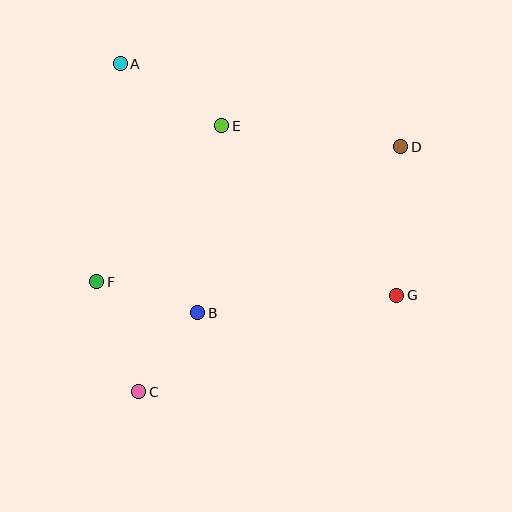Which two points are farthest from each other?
Points A and G are farthest from each other.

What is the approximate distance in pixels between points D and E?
The distance between D and E is approximately 180 pixels.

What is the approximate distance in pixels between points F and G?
The distance between F and G is approximately 301 pixels.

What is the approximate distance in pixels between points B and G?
The distance between B and G is approximately 200 pixels.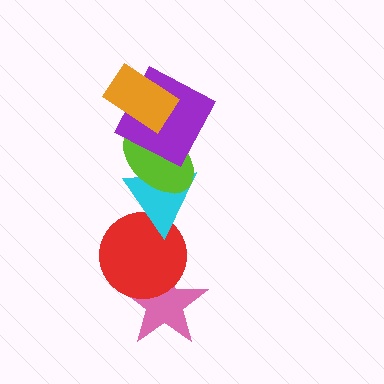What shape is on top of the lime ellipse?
The purple square is on top of the lime ellipse.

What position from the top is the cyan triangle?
The cyan triangle is 4th from the top.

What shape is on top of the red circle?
The cyan triangle is on top of the red circle.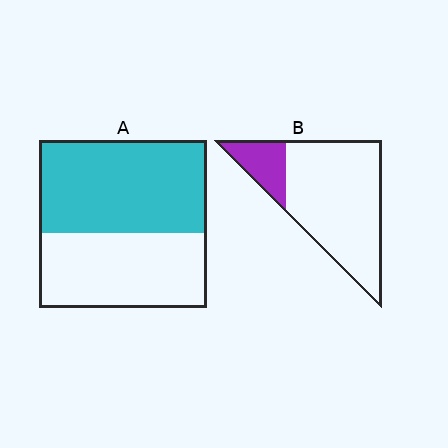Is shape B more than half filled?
No.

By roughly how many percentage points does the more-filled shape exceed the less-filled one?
By roughly 35 percentage points (A over B).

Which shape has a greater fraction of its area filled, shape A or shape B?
Shape A.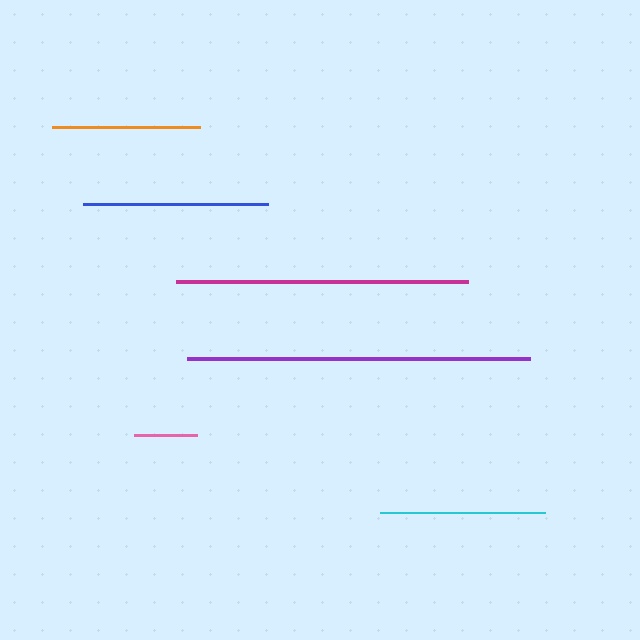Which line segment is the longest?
The purple line is the longest at approximately 344 pixels.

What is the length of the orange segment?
The orange segment is approximately 148 pixels long.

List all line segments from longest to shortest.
From longest to shortest: purple, magenta, blue, cyan, orange, pink.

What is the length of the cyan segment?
The cyan segment is approximately 164 pixels long.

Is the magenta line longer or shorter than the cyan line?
The magenta line is longer than the cyan line.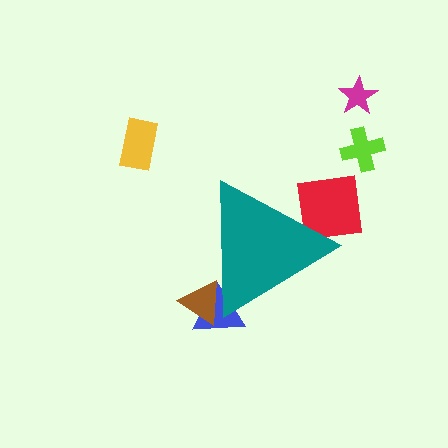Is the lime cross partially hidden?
No, the lime cross is fully visible.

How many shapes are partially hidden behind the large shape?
3 shapes are partially hidden.